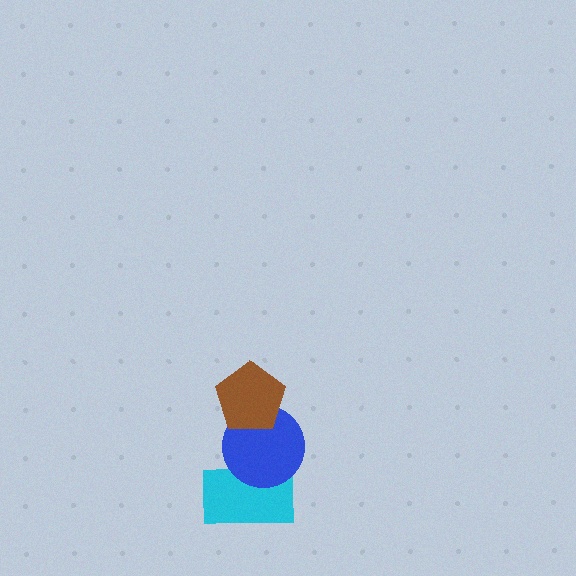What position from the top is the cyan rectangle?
The cyan rectangle is 3rd from the top.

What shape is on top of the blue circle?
The brown pentagon is on top of the blue circle.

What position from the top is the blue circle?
The blue circle is 2nd from the top.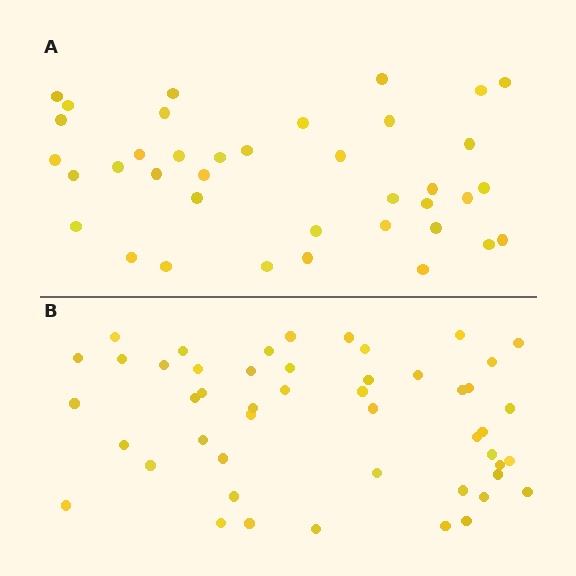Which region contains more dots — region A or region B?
Region B (the bottom region) has more dots.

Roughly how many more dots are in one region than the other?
Region B has roughly 12 or so more dots than region A.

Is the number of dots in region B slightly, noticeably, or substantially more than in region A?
Region B has noticeably more, but not dramatically so. The ratio is roughly 1.3 to 1.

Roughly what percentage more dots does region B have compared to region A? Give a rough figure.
About 30% more.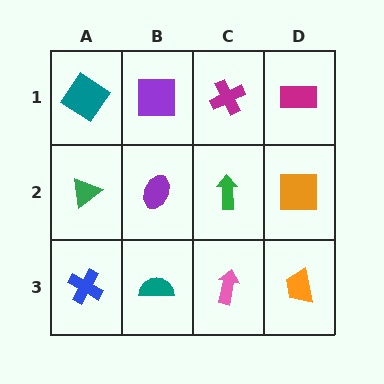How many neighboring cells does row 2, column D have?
3.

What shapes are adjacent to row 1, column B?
A purple ellipse (row 2, column B), a teal diamond (row 1, column A), a magenta cross (row 1, column C).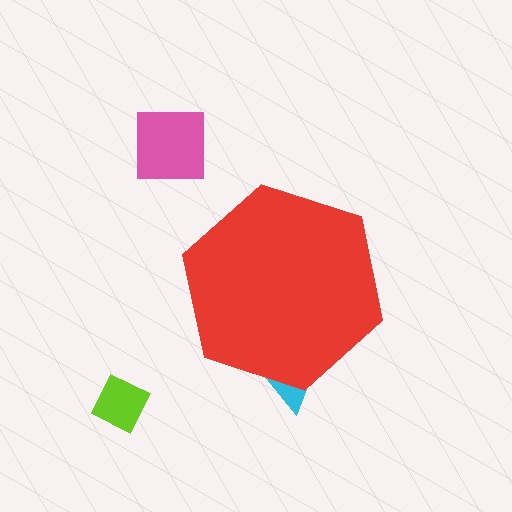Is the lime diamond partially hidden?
No, the lime diamond is fully visible.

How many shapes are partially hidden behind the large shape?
1 shape is partially hidden.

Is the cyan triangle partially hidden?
Yes, the cyan triangle is partially hidden behind the red hexagon.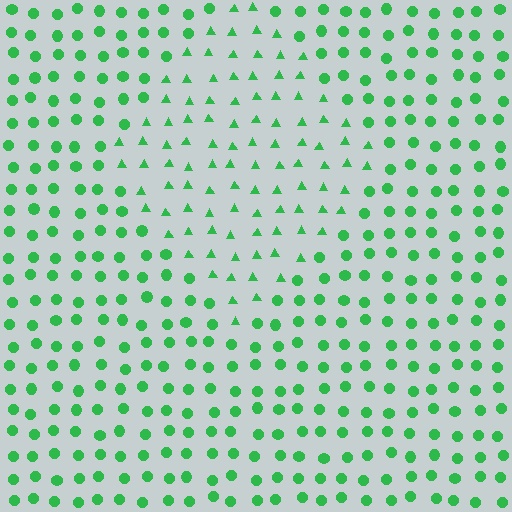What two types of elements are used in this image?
The image uses triangles inside the diamond region and circles outside it.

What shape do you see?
I see a diamond.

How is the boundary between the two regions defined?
The boundary is defined by a change in element shape: triangles inside vs. circles outside. All elements share the same color and spacing.